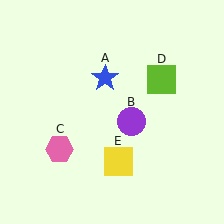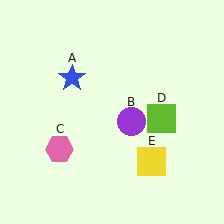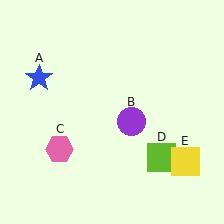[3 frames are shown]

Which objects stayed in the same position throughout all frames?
Purple circle (object B) and pink hexagon (object C) remained stationary.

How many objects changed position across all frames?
3 objects changed position: blue star (object A), lime square (object D), yellow square (object E).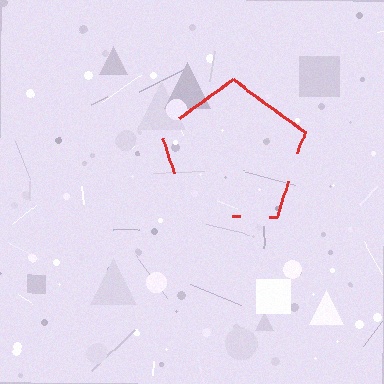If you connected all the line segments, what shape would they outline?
They would outline a pentagon.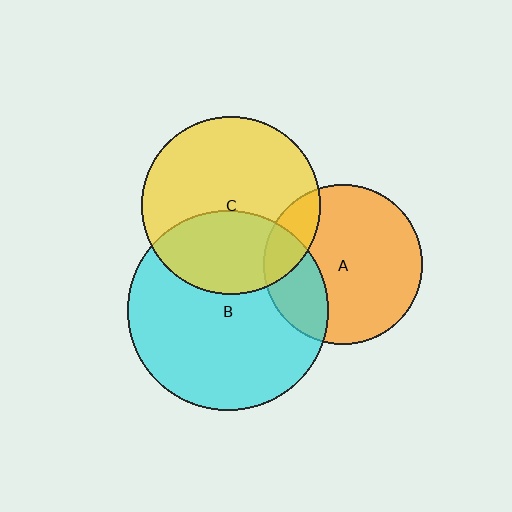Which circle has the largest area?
Circle B (cyan).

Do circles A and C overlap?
Yes.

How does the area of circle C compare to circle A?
Approximately 1.3 times.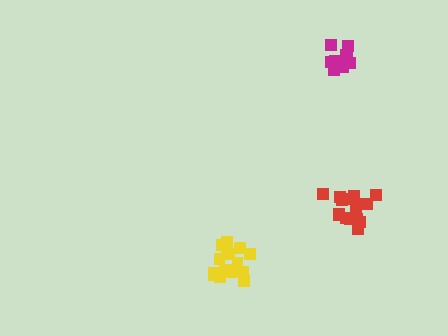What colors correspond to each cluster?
The clusters are colored: yellow, magenta, red.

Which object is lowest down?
The yellow cluster is bottommost.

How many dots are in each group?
Group 1: 16 dots, Group 2: 12 dots, Group 3: 17 dots (45 total).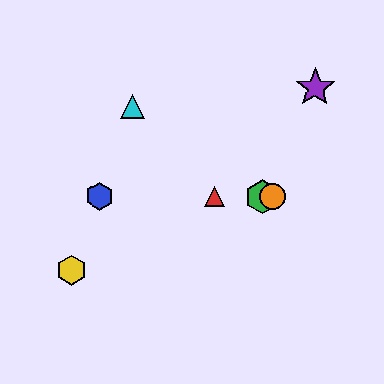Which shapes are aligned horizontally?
The red triangle, the blue hexagon, the green hexagon, the orange circle are aligned horizontally.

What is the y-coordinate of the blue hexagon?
The blue hexagon is at y≈196.